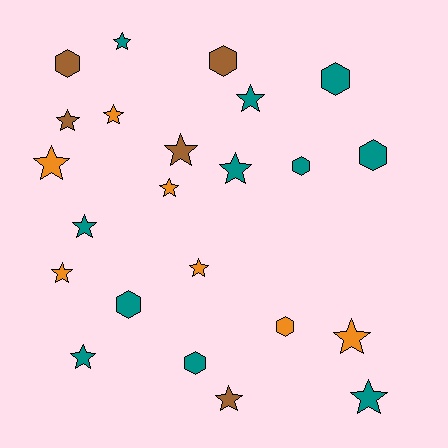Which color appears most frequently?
Teal, with 11 objects.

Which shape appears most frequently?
Star, with 15 objects.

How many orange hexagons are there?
There is 1 orange hexagon.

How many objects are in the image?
There are 23 objects.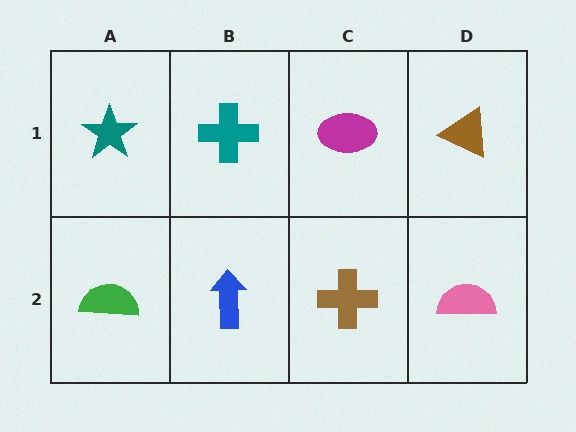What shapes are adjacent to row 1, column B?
A blue arrow (row 2, column B), a teal star (row 1, column A), a magenta ellipse (row 1, column C).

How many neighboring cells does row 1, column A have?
2.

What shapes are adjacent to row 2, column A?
A teal star (row 1, column A), a blue arrow (row 2, column B).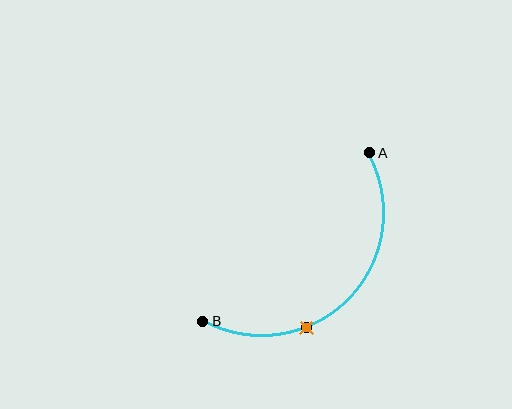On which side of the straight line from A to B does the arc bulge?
The arc bulges below and to the right of the straight line connecting A and B.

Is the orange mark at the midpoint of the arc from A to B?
No. The orange mark lies on the arc but is closer to endpoint B. The arc midpoint would be at the point on the curve equidistant along the arc from both A and B.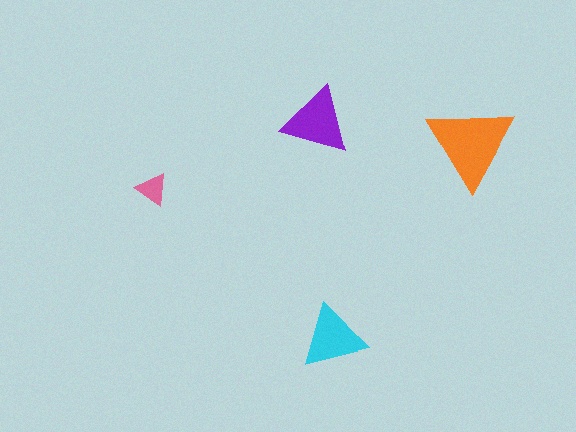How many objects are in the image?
There are 4 objects in the image.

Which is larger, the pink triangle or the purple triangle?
The purple one.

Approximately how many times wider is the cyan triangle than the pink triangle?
About 2 times wider.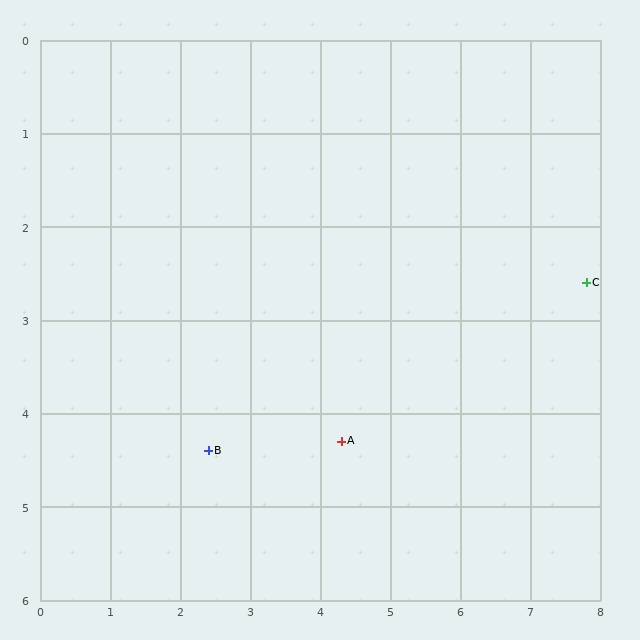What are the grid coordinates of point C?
Point C is at approximately (7.8, 2.6).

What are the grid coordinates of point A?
Point A is at approximately (4.3, 4.3).